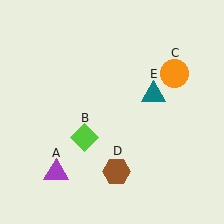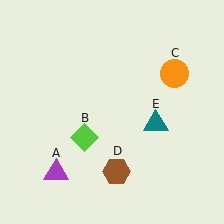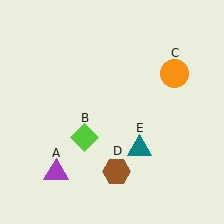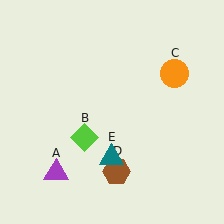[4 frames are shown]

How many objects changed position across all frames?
1 object changed position: teal triangle (object E).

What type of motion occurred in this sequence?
The teal triangle (object E) rotated clockwise around the center of the scene.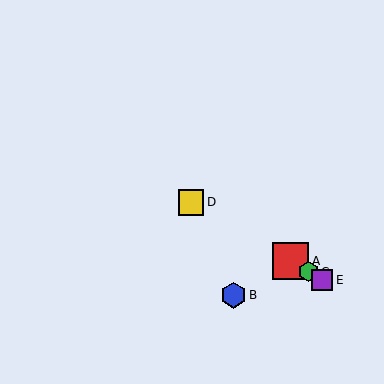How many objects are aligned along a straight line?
4 objects (A, C, D, E) are aligned along a straight line.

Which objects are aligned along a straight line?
Objects A, C, D, E are aligned along a straight line.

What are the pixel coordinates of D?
Object D is at (191, 202).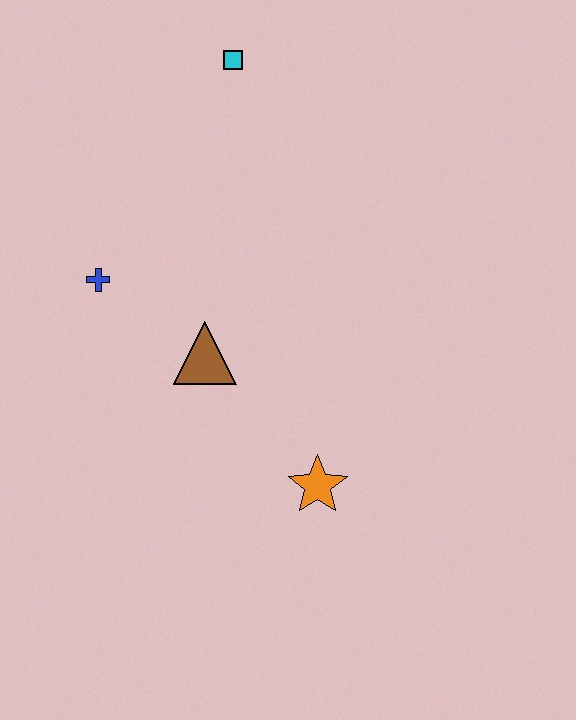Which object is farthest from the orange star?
The cyan square is farthest from the orange star.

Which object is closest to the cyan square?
The blue cross is closest to the cyan square.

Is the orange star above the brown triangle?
No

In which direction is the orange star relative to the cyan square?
The orange star is below the cyan square.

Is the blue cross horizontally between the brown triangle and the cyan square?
No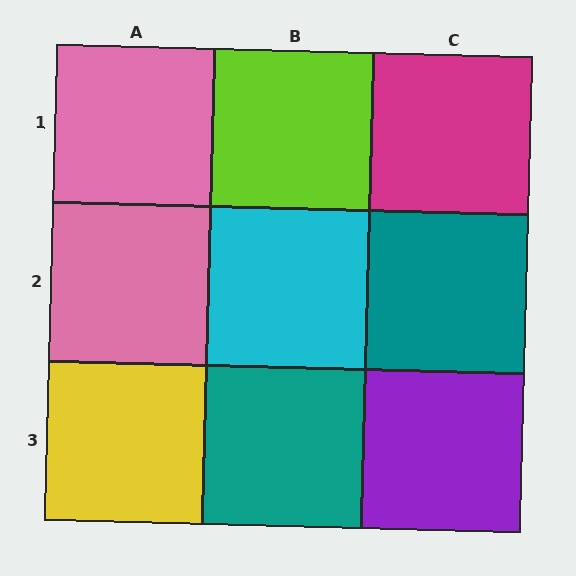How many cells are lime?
1 cell is lime.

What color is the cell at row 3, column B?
Teal.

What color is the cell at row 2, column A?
Pink.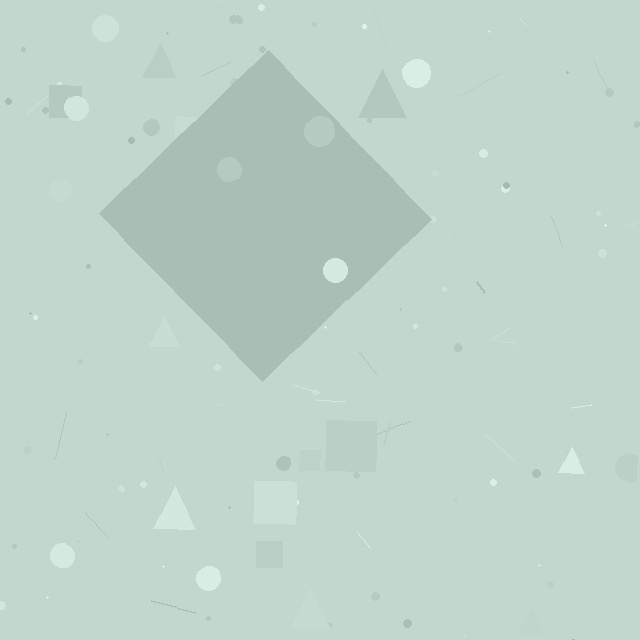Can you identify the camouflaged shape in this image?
The camouflaged shape is a diamond.